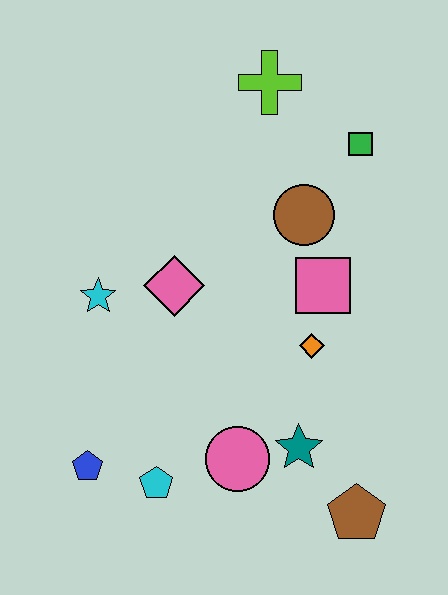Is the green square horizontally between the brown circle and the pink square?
No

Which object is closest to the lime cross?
The green square is closest to the lime cross.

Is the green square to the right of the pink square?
Yes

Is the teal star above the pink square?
No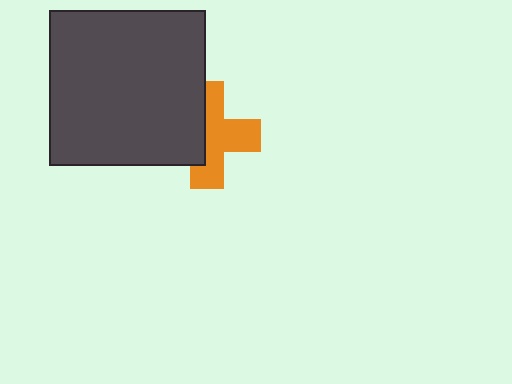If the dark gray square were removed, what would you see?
You would see the complete orange cross.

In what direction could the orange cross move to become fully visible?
The orange cross could move right. That would shift it out from behind the dark gray square entirely.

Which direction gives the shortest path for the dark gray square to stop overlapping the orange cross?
Moving left gives the shortest separation.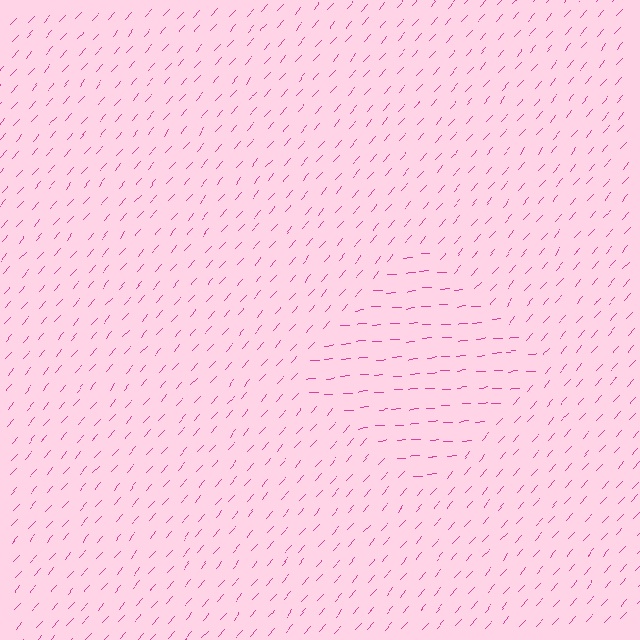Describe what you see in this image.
The image is filled with small magenta line segments. A diamond region in the image has lines oriented differently from the surrounding lines, creating a visible texture boundary.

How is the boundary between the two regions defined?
The boundary is defined purely by a change in line orientation (approximately 45 degrees difference). All lines are the same color and thickness.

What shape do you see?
I see a diamond.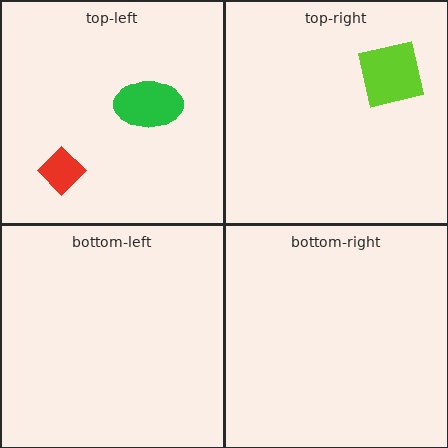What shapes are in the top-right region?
The lime square.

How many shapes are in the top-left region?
2.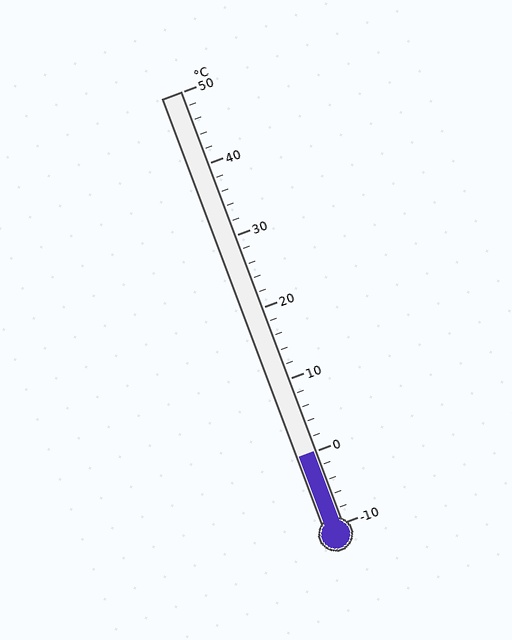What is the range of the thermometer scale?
The thermometer scale ranges from -10°C to 50°C.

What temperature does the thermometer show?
The thermometer shows approximately 0°C.